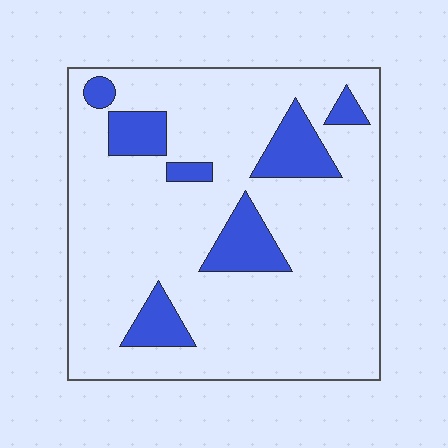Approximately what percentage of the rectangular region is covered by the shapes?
Approximately 15%.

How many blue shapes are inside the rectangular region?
7.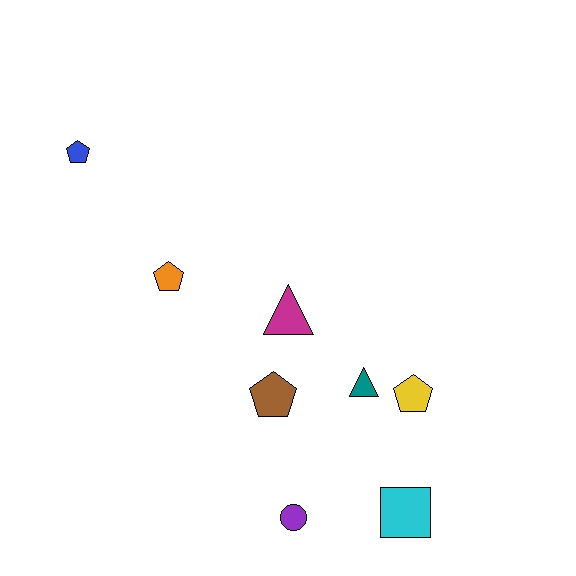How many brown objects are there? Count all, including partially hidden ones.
There is 1 brown object.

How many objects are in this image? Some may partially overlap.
There are 8 objects.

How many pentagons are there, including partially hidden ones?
There are 4 pentagons.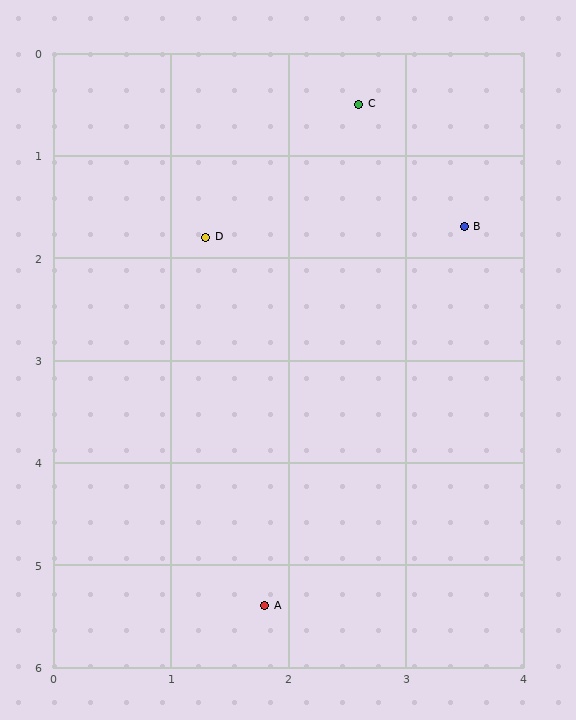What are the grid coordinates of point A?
Point A is at approximately (1.8, 5.4).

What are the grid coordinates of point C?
Point C is at approximately (2.6, 0.5).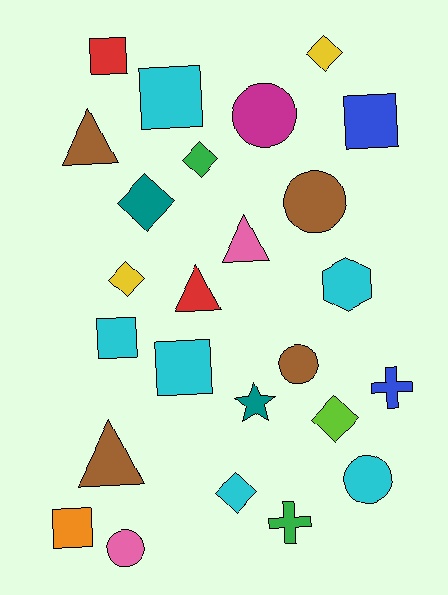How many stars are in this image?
There is 1 star.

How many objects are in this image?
There are 25 objects.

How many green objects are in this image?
There are 2 green objects.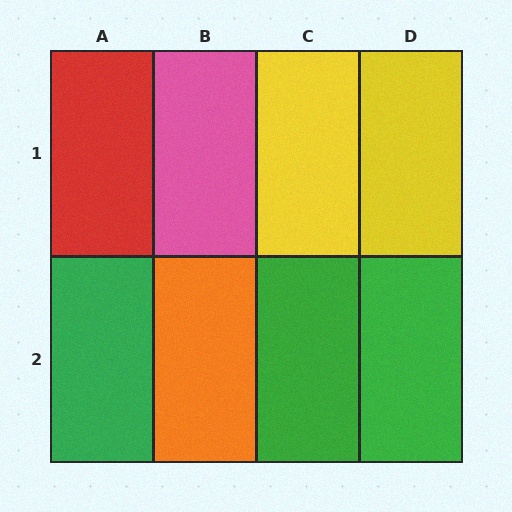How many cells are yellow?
2 cells are yellow.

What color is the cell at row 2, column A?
Green.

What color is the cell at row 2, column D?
Green.